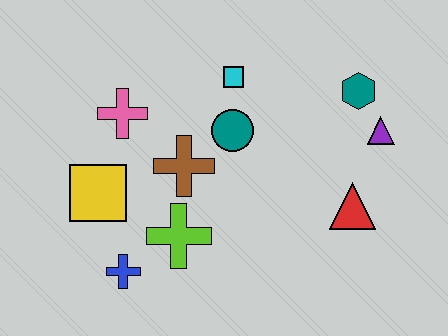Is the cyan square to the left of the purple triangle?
Yes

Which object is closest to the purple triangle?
The teal hexagon is closest to the purple triangle.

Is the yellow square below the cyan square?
Yes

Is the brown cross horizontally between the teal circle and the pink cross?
Yes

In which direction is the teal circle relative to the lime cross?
The teal circle is above the lime cross.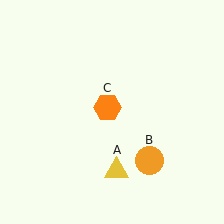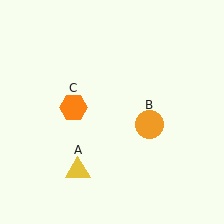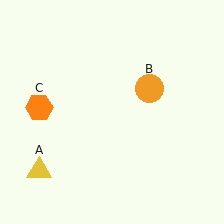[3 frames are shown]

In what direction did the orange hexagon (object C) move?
The orange hexagon (object C) moved left.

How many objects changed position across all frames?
3 objects changed position: yellow triangle (object A), orange circle (object B), orange hexagon (object C).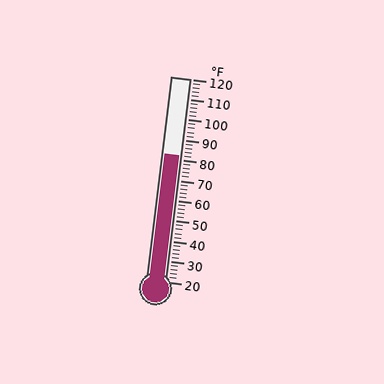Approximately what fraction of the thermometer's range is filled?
The thermometer is filled to approximately 60% of its range.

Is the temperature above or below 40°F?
The temperature is above 40°F.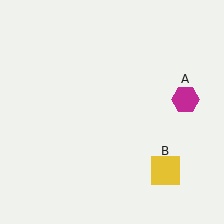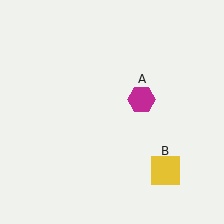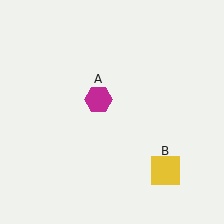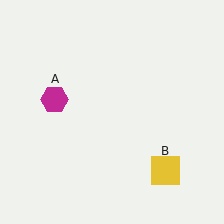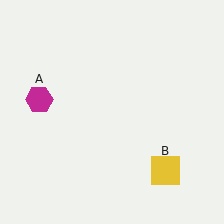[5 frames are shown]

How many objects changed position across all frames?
1 object changed position: magenta hexagon (object A).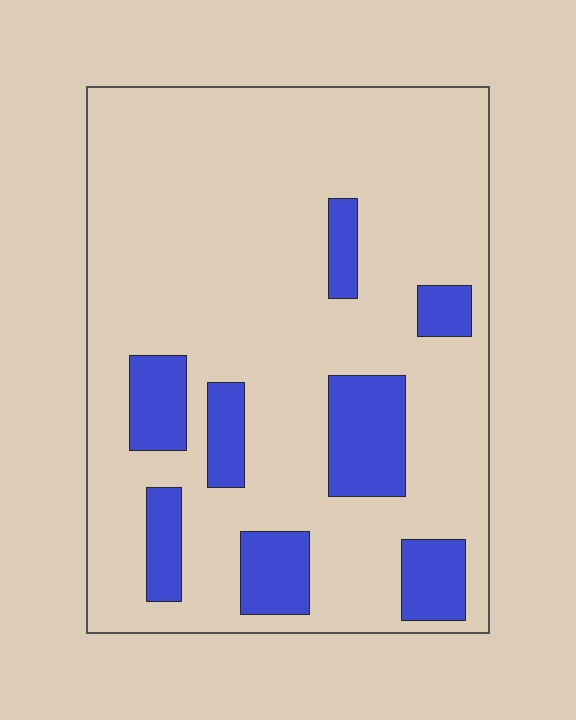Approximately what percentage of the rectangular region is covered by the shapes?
Approximately 20%.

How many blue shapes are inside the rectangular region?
8.